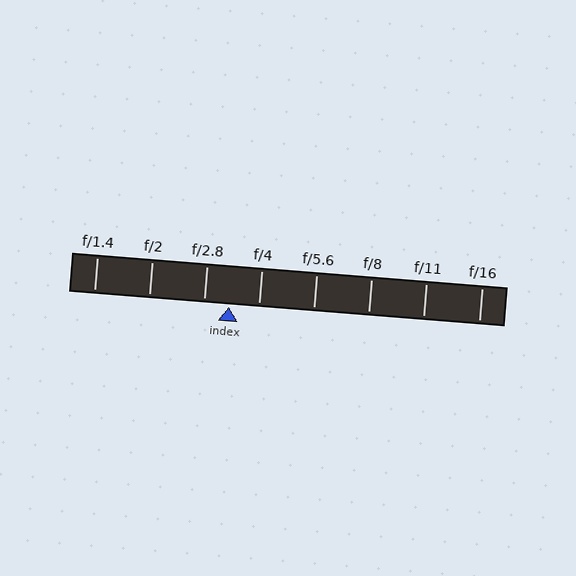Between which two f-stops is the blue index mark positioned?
The index mark is between f/2.8 and f/4.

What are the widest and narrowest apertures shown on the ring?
The widest aperture shown is f/1.4 and the narrowest is f/16.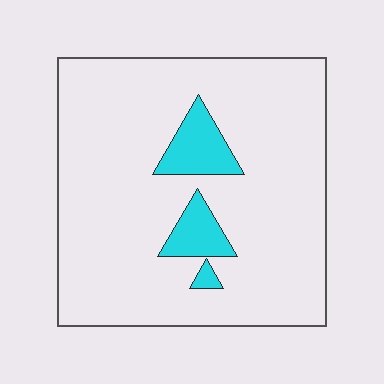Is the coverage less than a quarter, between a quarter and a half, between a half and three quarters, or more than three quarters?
Less than a quarter.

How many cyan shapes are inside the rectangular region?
3.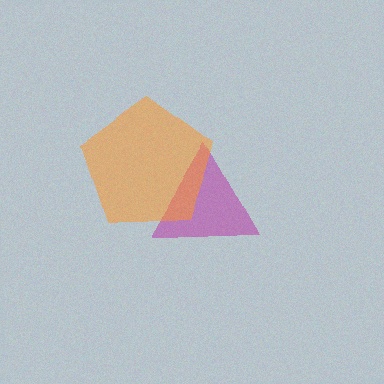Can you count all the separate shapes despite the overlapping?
Yes, there are 2 separate shapes.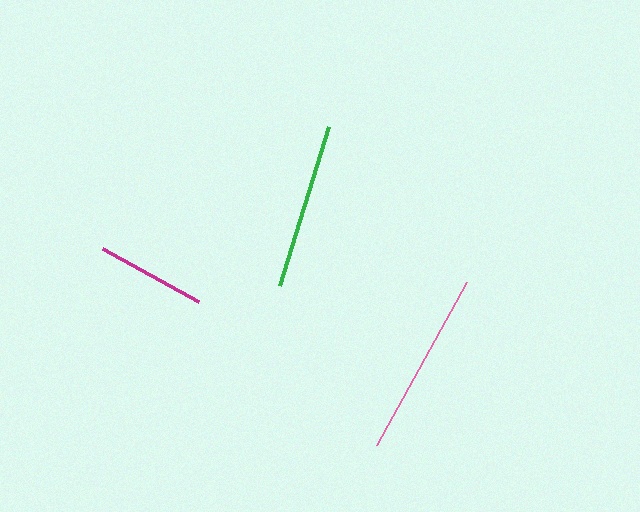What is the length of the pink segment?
The pink segment is approximately 186 pixels long.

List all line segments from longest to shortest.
From longest to shortest: pink, green, magenta.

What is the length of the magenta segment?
The magenta segment is approximately 110 pixels long.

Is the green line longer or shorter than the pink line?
The pink line is longer than the green line.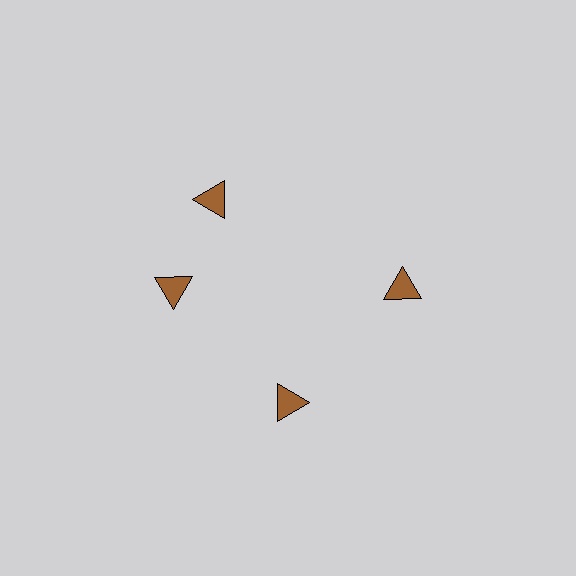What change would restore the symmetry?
The symmetry would be restored by rotating it back into even spacing with its neighbors so that all 4 triangles sit at equal angles and equal distance from the center.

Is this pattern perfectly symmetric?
No. The 4 brown triangles are arranged in a ring, but one element near the 12 o'clock position is rotated out of alignment along the ring, breaking the 4-fold rotational symmetry.